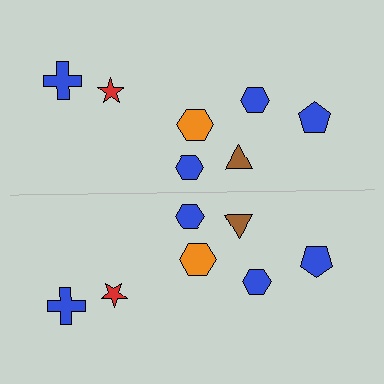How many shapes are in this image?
There are 14 shapes in this image.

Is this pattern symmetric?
Yes, this pattern has bilateral (reflection) symmetry.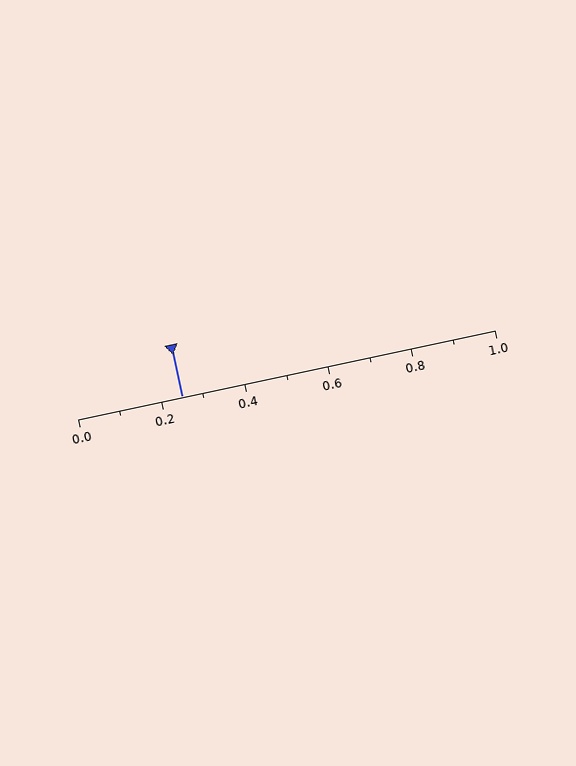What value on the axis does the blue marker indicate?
The marker indicates approximately 0.25.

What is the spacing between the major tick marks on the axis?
The major ticks are spaced 0.2 apart.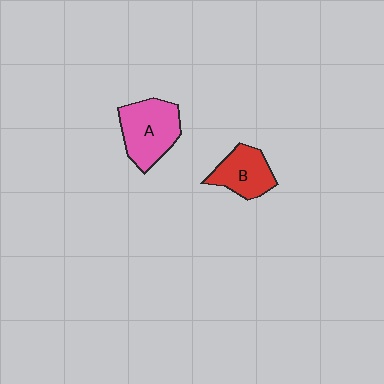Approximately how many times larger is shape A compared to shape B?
Approximately 1.3 times.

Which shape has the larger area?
Shape A (pink).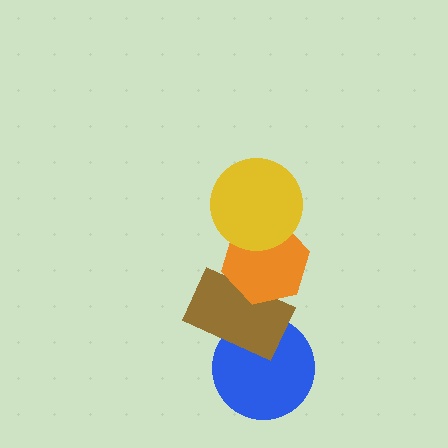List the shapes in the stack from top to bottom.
From top to bottom: the yellow circle, the orange hexagon, the brown rectangle, the blue circle.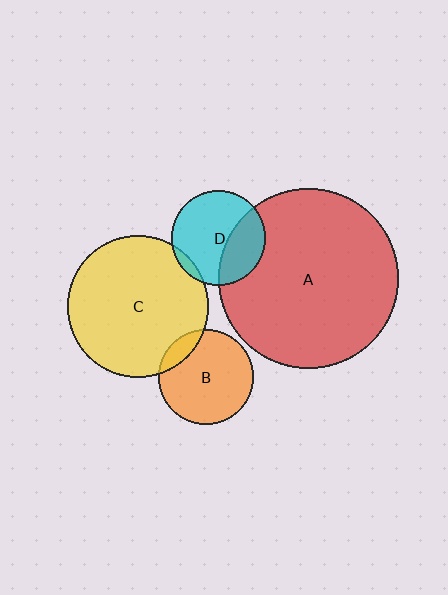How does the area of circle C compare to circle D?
Approximately 2.2 times.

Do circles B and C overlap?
Yes.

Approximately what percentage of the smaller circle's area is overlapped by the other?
Approximately 15%.